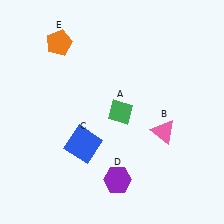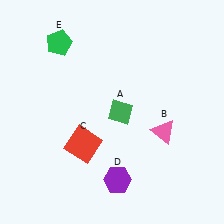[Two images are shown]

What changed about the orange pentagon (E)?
In Image 1, E is orange. In Image 2, it changed to green.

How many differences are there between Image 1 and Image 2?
There are 2 differences between the two images.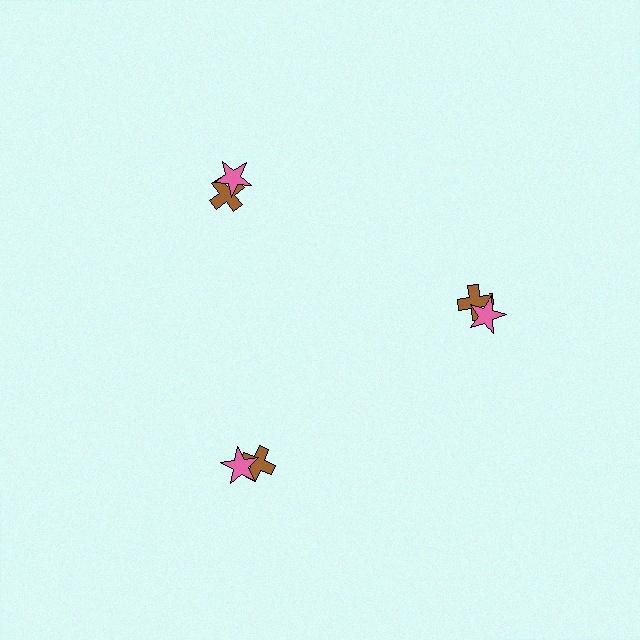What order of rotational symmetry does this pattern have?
This pattern has 3-fold rotational symmetry.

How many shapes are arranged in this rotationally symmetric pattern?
There are 6 shapes, arranged in 3 groups of 2.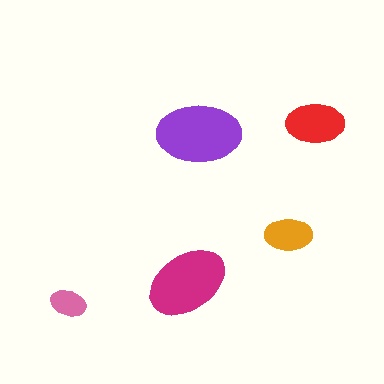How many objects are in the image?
There are 5 objects in the image.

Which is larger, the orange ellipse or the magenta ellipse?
The magenta one.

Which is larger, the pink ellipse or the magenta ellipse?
The magenta one.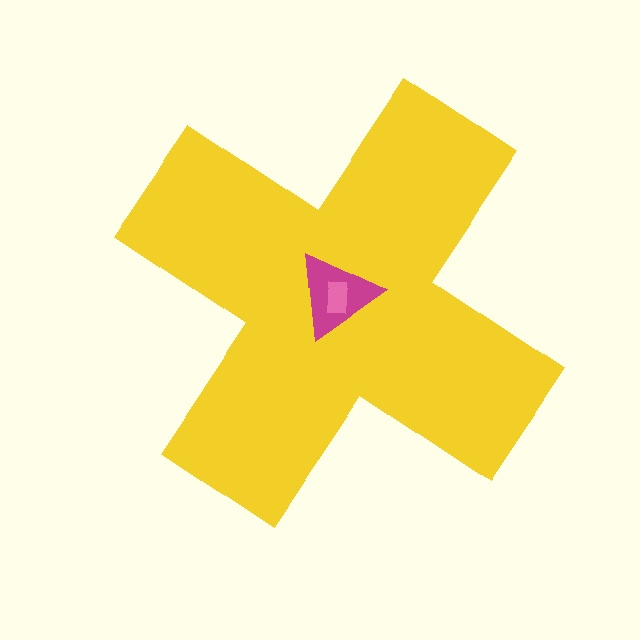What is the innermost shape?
The pink rectangle.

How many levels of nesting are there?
3.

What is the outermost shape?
The yellow cross.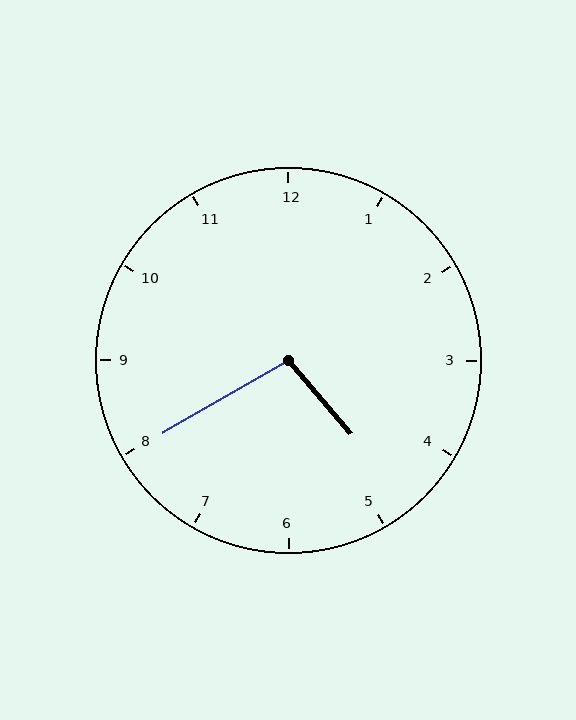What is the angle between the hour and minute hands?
Approximately 100 degrees.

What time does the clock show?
4:40.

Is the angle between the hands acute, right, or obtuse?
It is obtuse.